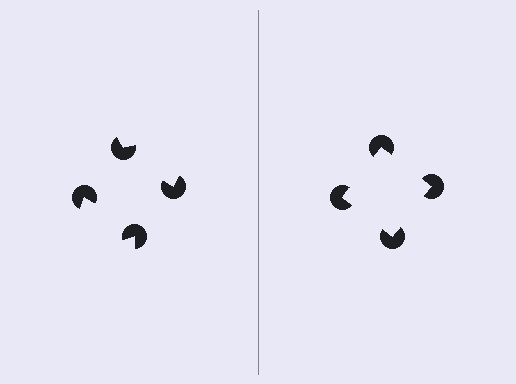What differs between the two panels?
The pac-man discs are positioned identically on both sides; only the wedge orientations differ. On the right they align to a square; on the left they are misaligned.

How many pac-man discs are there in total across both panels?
8 — 4 on each side.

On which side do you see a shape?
An illusory square appears on the right side. On the left side the wedge cuts are rotated, so no coherent shape forms.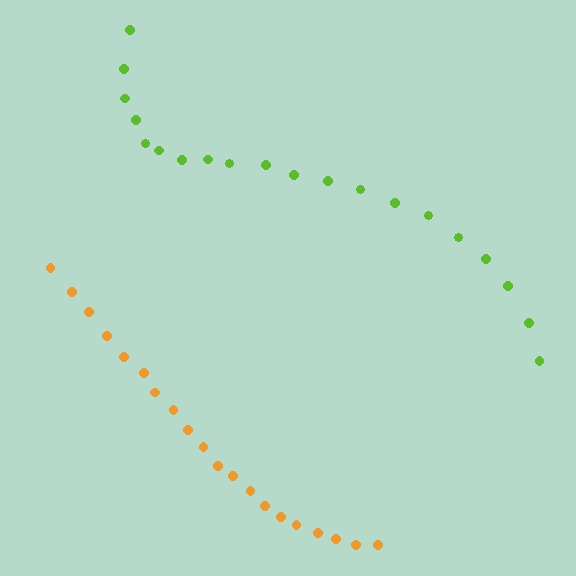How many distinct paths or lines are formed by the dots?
There are 2 distinct paths.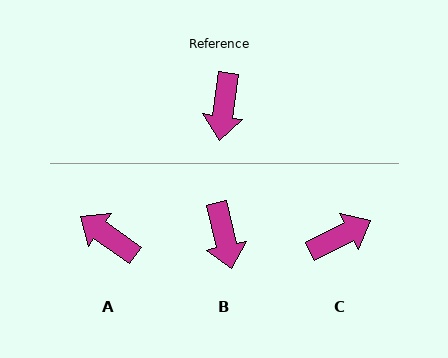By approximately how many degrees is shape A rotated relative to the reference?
Approximately 117 degrees clockwise.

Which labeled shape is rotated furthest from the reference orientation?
C, about 125 degrees away.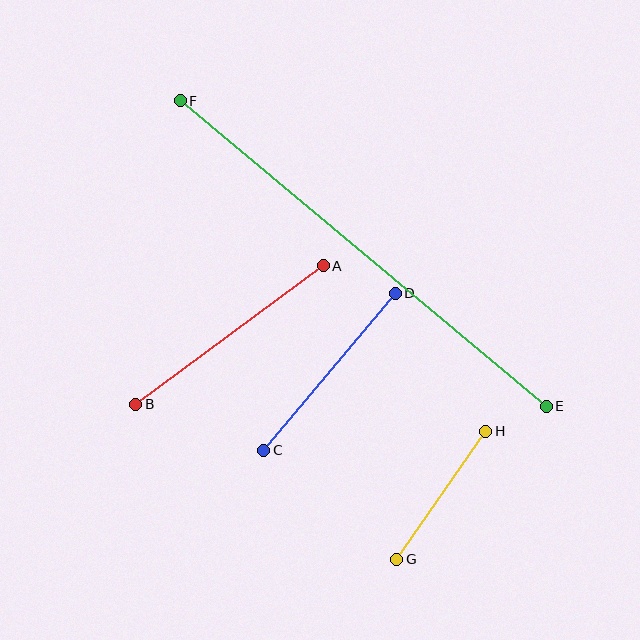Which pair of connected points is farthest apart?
Points E and F are farthest apart.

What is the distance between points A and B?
The distance is approximately 233 pixels.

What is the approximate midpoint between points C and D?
The midpoint is at approximately (330, 372) pixels.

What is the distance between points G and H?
The distance is approximately 156 pixels.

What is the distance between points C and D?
The distance is approximately 204 pixels.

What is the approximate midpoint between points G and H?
The midpoint is at approximately (441, 495) pixels.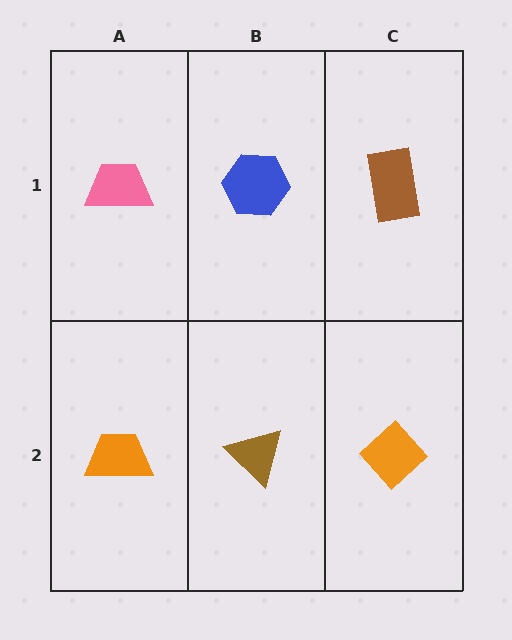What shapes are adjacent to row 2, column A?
A pink trapezoid (row 1, column A), a brown triangle (row 2, column B).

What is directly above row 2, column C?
A brown rectangle.